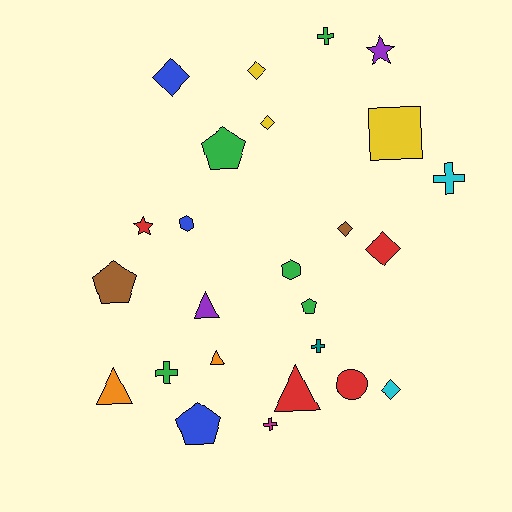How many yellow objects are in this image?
There are 3 yellow objects.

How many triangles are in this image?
There are 4 triangles.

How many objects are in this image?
There are 25 objects.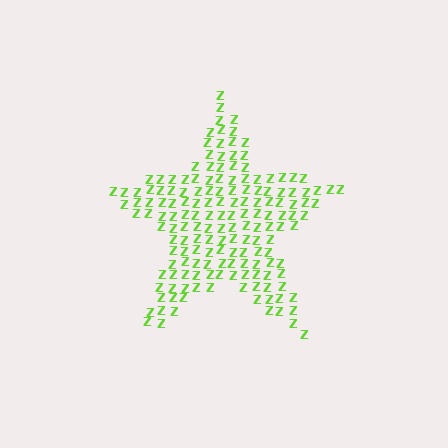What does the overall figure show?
The overall figure shows a star.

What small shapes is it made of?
It is made of small letter Z's.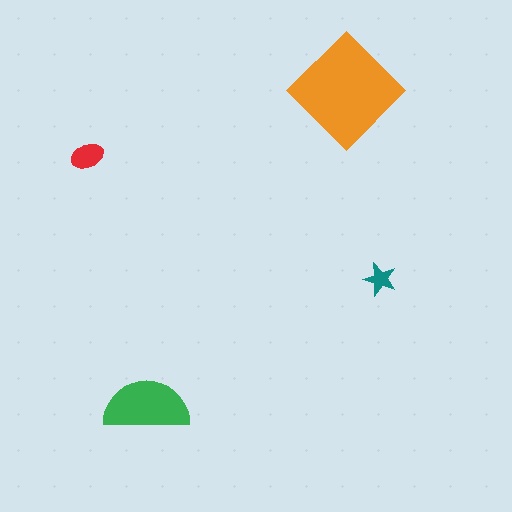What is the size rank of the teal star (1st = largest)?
4th.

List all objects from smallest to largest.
The teal star, the red ellipse, the green semicircle, the orange diamond.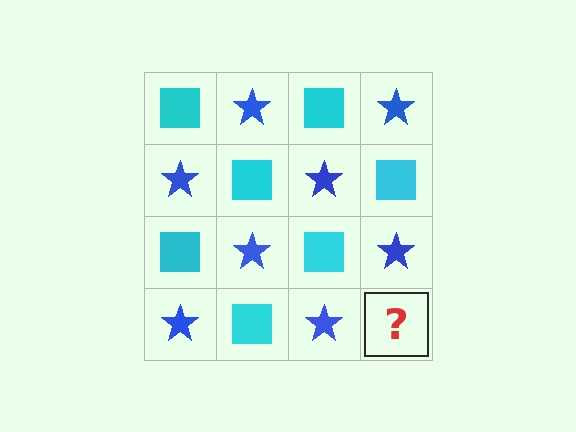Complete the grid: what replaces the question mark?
The question mark should be replaced with a cyan square.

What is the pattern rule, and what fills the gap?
The rule is that it alternates cyan square and blue star in a checkerboard pattern. The gap should be filled with a cyan square.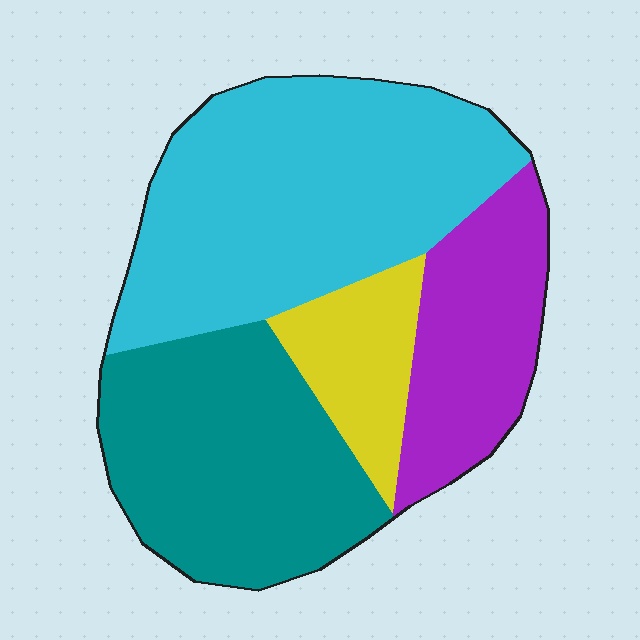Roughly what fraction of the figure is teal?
Teal takes up about one third (1/3) of the figure.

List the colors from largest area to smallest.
From largest to smallest: cyan, teal, purple, yellow.